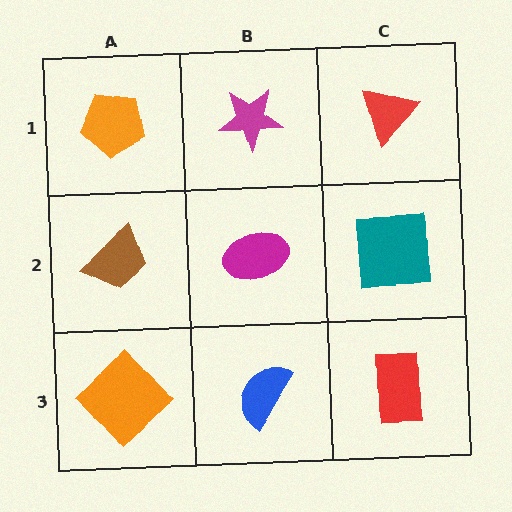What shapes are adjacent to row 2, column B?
A magenta star (row 1, column B), a blue semicircle (row 3, column B), a brown trapezoid (row 2, column A), a teal square (row 2, column C).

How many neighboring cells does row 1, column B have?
3.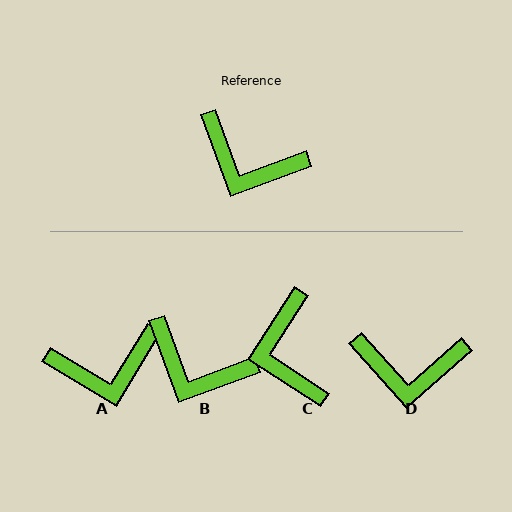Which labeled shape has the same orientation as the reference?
B.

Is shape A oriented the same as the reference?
No, it is off by about 39 degrees.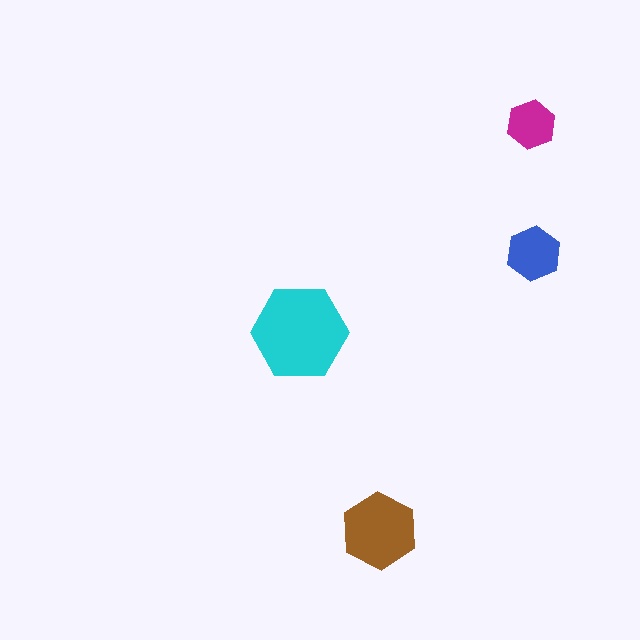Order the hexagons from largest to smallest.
the cyan one, the brown one, the blue one, the magenta one.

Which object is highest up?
The magenta hexagon is topmost.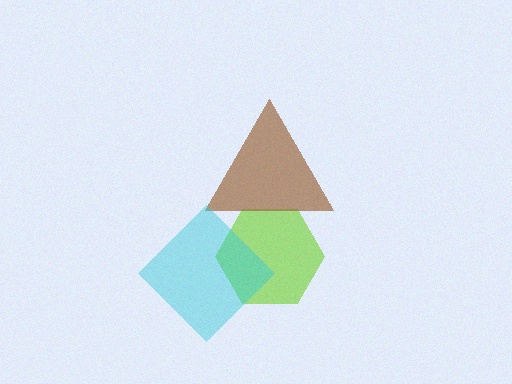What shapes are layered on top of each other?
The layered shapes are: a lime hexagon, a brown triangle, a cyan diamond.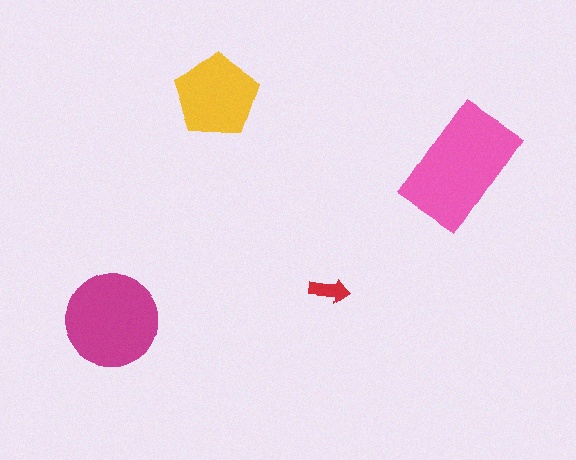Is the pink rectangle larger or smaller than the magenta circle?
Larger.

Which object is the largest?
The pink rectangle.